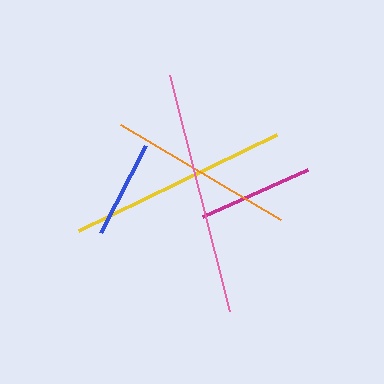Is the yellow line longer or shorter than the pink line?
The pink line is longer than the yellow line.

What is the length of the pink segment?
The pink segment is approximately 243 pixels long.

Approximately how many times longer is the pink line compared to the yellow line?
The pink line is approximately 1.1 times the length of the yellow line.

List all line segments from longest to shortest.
From longest to shortest: pink, yellow, orange, magenta, blue.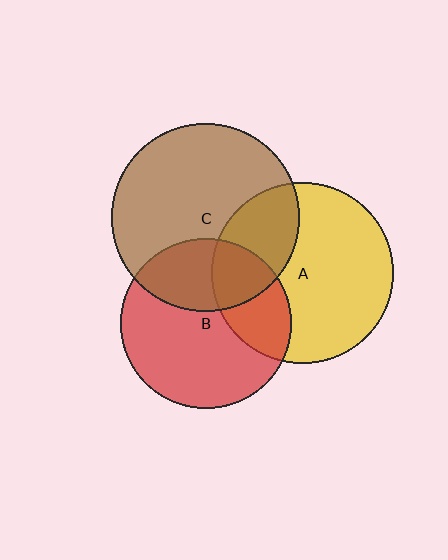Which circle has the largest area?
Circle C (brown).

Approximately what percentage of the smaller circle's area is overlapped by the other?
Approximately 30%.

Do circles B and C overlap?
Yes.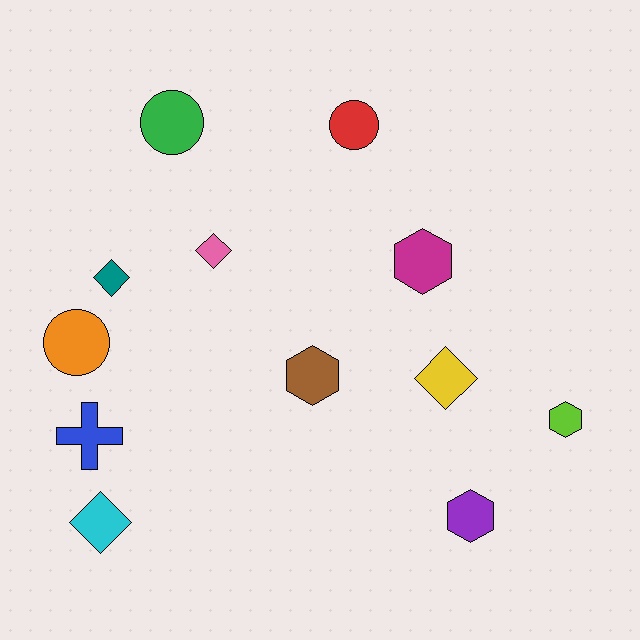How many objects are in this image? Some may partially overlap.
There are 12 objects.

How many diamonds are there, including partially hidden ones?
There are 4 diamonds.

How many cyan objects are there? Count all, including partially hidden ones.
There is 1 cyan object.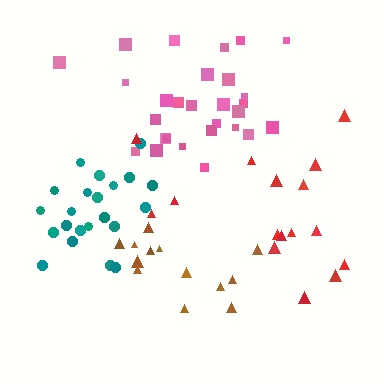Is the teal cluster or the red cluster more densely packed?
Teal.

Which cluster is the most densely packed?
Teal.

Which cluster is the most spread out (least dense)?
Red.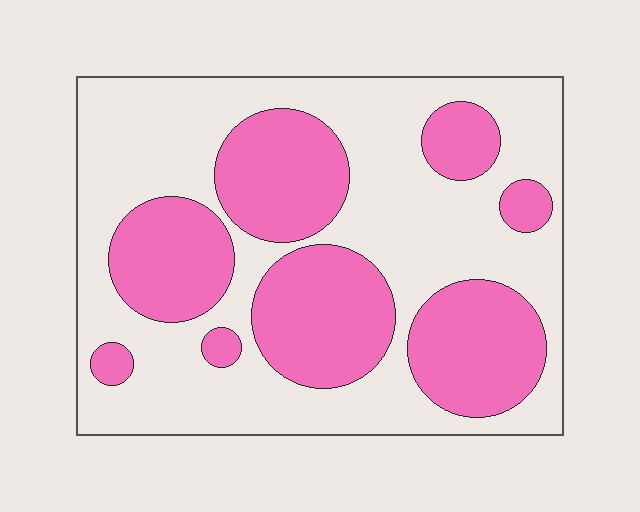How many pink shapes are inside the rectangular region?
8.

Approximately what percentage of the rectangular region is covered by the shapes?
Approximately 40%.